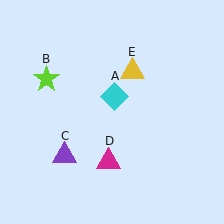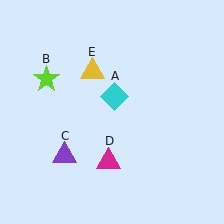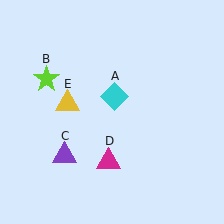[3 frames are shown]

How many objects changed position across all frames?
1 object changed position: yellow triangle (object E).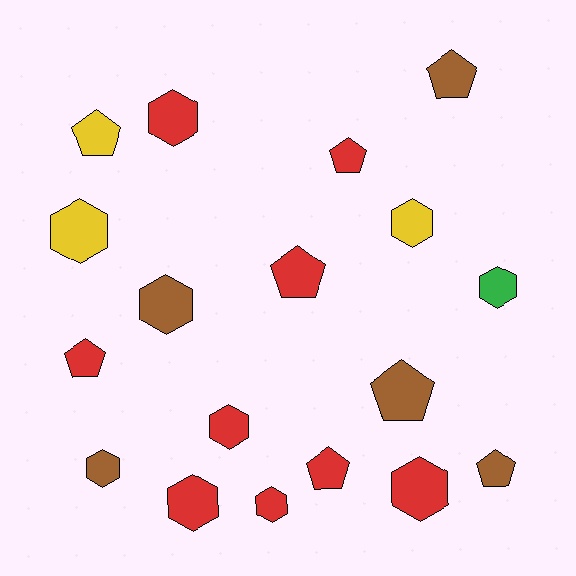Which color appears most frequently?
Red, with 9 objects.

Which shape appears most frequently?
Hexagon, with 10 objects.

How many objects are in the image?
There are 18 objects.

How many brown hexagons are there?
There are 2 brown hexagons.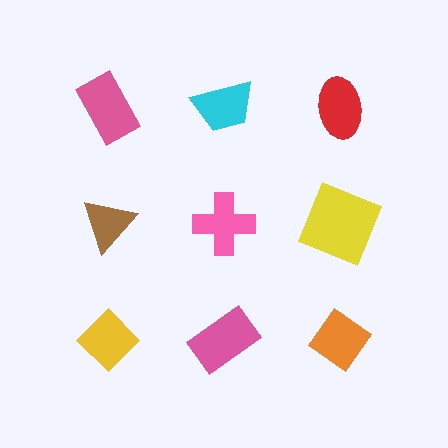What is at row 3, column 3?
An orange diamond.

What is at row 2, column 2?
A pink cross.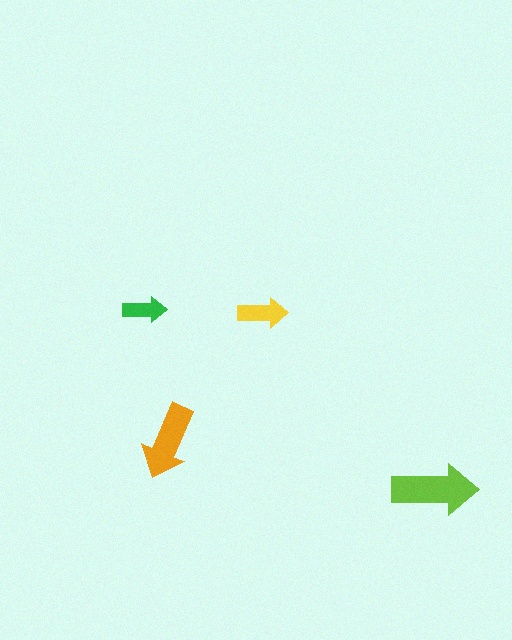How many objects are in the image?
There are 4 objects in the image.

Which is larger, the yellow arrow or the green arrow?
The yellow one.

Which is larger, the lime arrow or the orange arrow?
The lime one.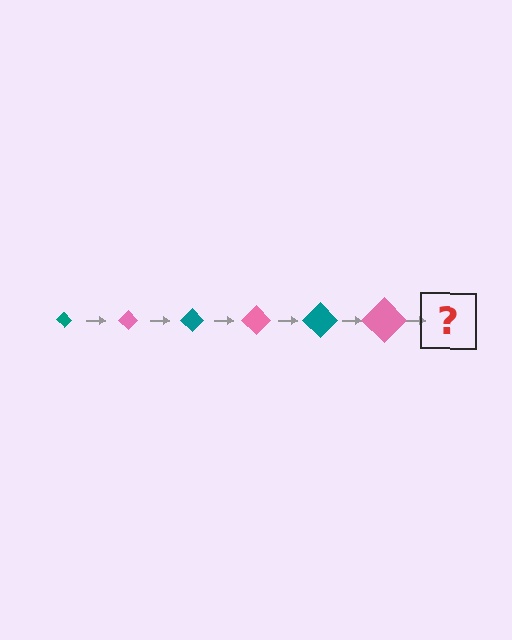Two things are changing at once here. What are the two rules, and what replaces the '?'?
The two rules are that the diamond grows larger each step and the color cycles through teal and pink. The '?' should be a teal diamond, larger than the previous one.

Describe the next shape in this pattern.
It should be a teal diamond, larger than the previous one.